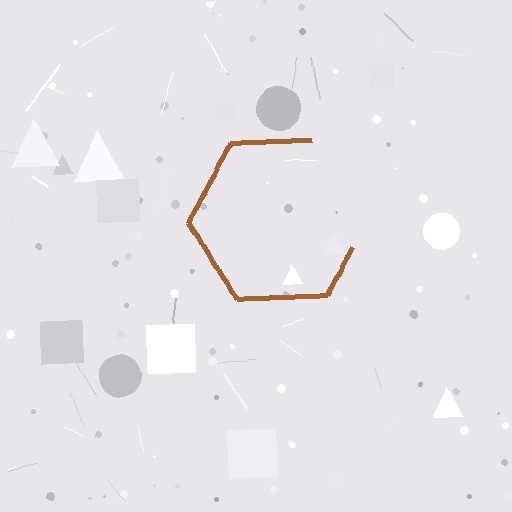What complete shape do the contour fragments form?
The contour fragments form a hexagon.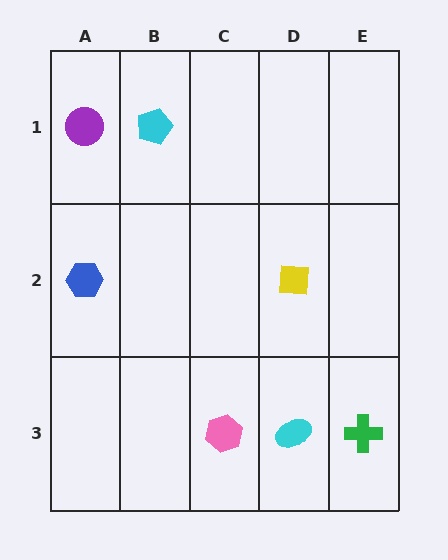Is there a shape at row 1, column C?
No, that cell is empty.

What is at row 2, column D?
A yellow square.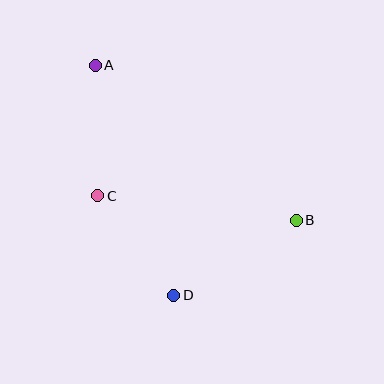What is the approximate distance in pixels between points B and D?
The distance between B and D is approximately 143 pixels.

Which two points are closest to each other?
Points C and D are closest to each other.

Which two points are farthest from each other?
Points A and B are farthest from each other.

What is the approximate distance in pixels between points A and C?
The distance between A and C is approximately 130 pixels.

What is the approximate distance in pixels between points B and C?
The distance between B and C is approximately 200 pixels.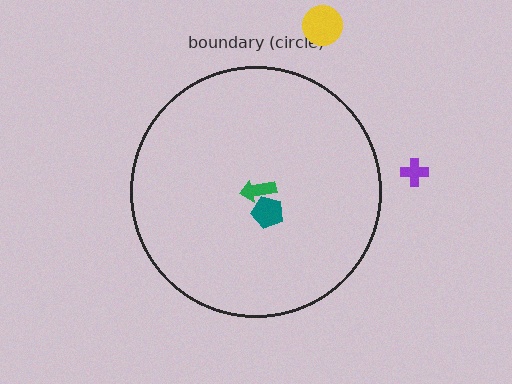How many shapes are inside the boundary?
2 inside, 2 outside.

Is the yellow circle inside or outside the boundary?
Outside.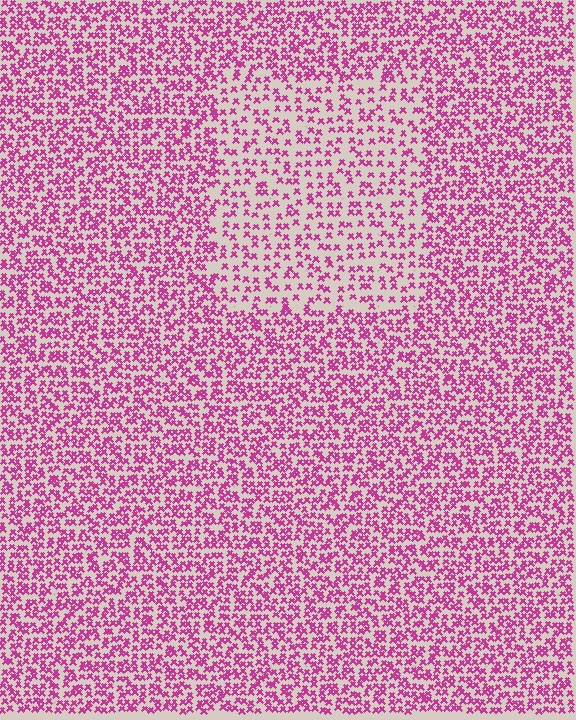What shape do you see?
I see a rectangle.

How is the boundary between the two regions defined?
The boundary is defined by a change in element density (approximately 1.8x ratio). All elements are the same color, size, and shape.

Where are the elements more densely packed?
The elements are more densely packed outside the rectangle boundary.